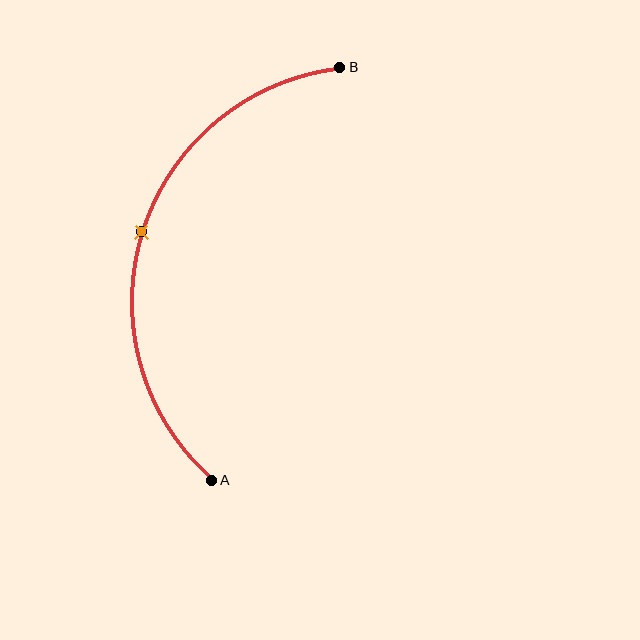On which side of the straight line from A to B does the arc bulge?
The arc bulges to the left of the straight line connecting A and B.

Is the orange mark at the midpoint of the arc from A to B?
Yes. The orange mark lies on the arc at equal arc-length from both A and B — it is the arc midpoint.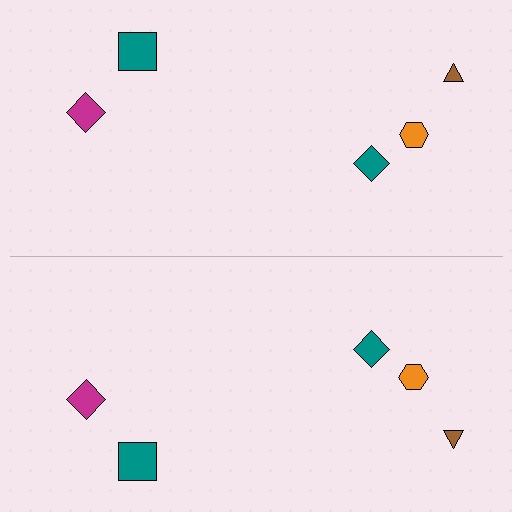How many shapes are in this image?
There are 10 shapes in this image.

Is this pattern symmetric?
Yes, this pattern has bilateral (reflection) symmetry.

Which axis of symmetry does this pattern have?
The pattern has a horizontal axis of symmetry running through the center of the image.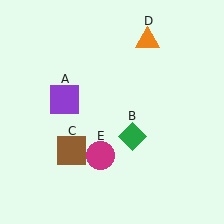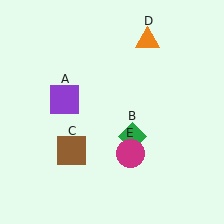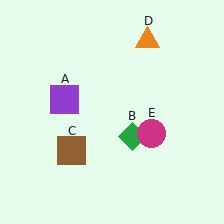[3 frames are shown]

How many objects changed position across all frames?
1 object changed position: magenta circle (object E).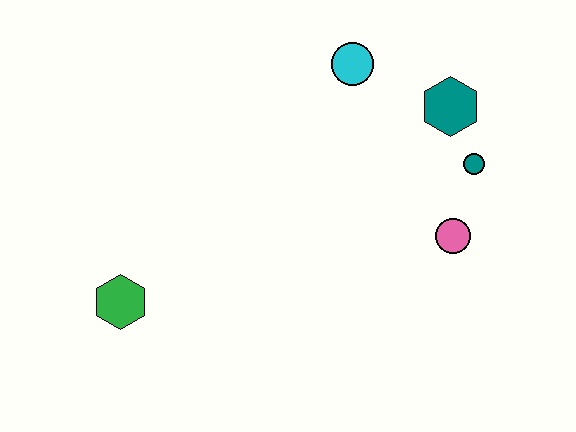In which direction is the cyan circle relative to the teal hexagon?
The cyan circle is to the left of the teal hexagon.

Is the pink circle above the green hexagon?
Yes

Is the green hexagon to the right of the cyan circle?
No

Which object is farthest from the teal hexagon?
The green hexagon is farthest from the teal hexagon.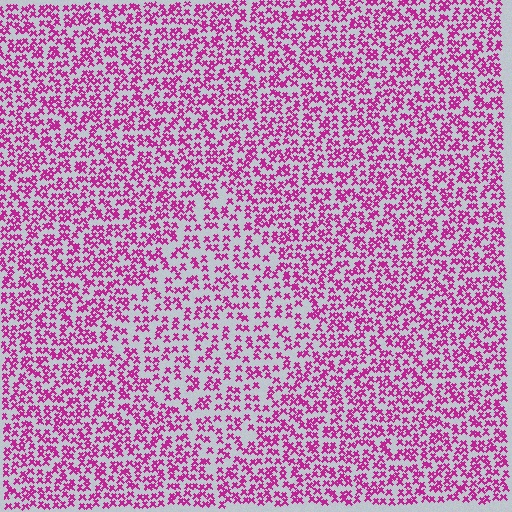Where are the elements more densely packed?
The elements are more densely packed outside the diamond boundary.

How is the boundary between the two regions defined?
The boundary is defined by a change in element density (approximately 1.5x ratio). All elements are the same color, size, and shape.